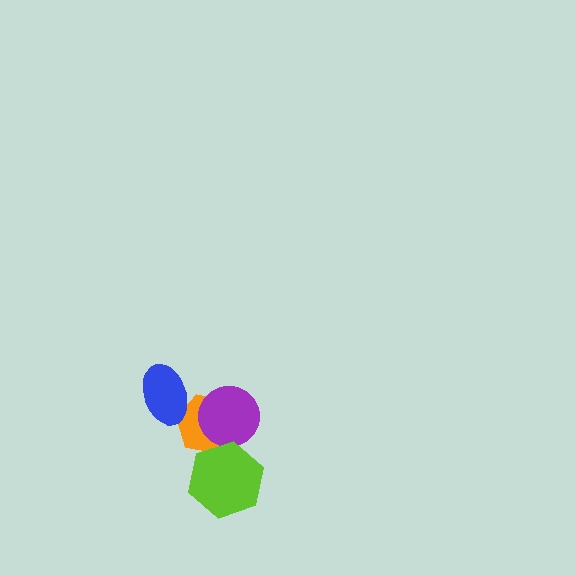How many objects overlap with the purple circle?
1 object overlaps with the purple circle.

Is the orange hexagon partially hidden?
Yes, it is partially covered by another shape.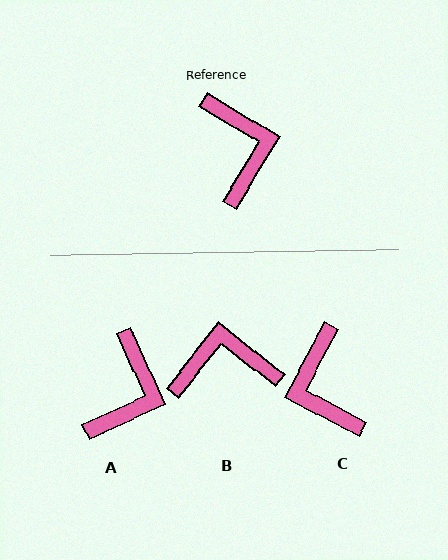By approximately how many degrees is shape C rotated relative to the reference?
Approximately 177 degrees clockwise.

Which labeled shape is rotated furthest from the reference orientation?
C, about 177 degrees away.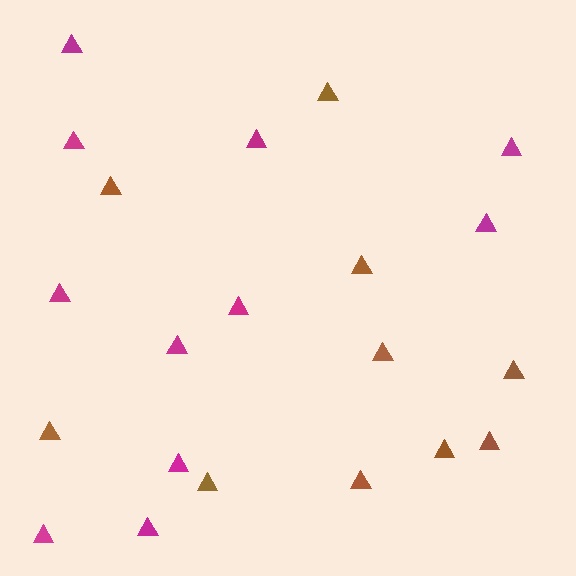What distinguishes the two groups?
There are 2 groups: one group of magenta triangles (11) and one group of brown triangles (10).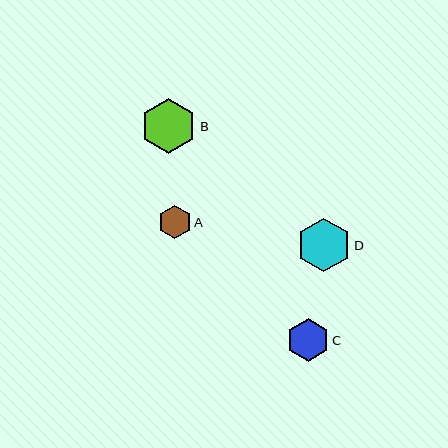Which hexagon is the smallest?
Hexagon A is the smallest with a size of approximately 34 pixels.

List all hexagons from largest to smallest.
From largest to smallest: B, D, C, A.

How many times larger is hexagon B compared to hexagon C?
Hexagon B is approximately 1.3 times the size of hexagon C.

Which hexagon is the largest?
Hexagon B is the largest with a size of approximately 56 pixels.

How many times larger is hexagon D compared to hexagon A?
Hexagon D is approximately 1.6 times the size of hexagon A.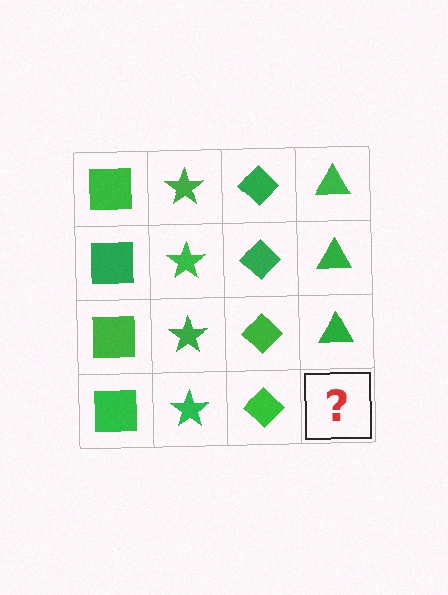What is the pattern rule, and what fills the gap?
The rule is that each column has a consistent shape. The gap should be filled with a green triangle.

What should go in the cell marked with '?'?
The missing cell should contain a green triangle.